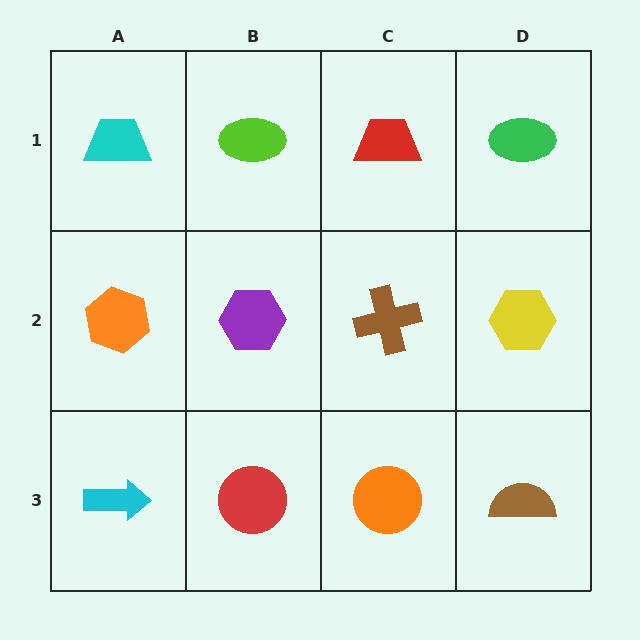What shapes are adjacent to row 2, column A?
A cyan trapezoid (row 1, column A), a cyan arrow (row 3, column A), a purple hexagon (row 2, column B).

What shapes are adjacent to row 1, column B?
A purple hexagon (row 2, column B), a cyan trapezoid (row 1, column A), a red trapezoid (row 1, column C).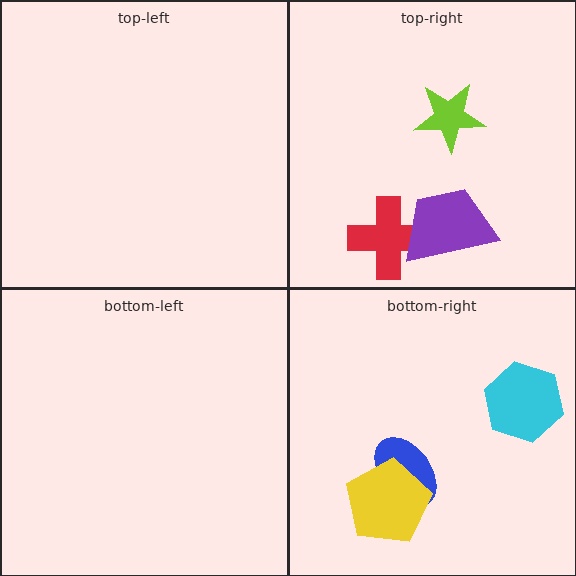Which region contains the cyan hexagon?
The bottom-right region.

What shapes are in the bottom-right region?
The blue ellipse, the cyan hexagon, the yellow pentagon.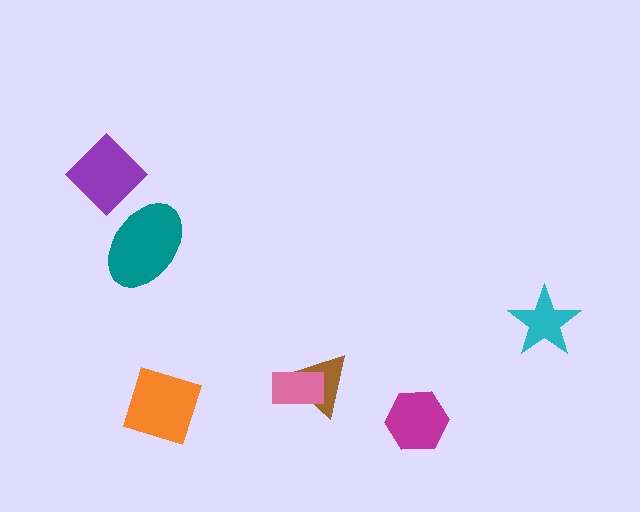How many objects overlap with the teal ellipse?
0 objects overlap with the teal ellipse.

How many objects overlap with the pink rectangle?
1 object overlaps with the pink rectangle.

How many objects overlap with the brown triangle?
1 object overlaps with the brown triangle.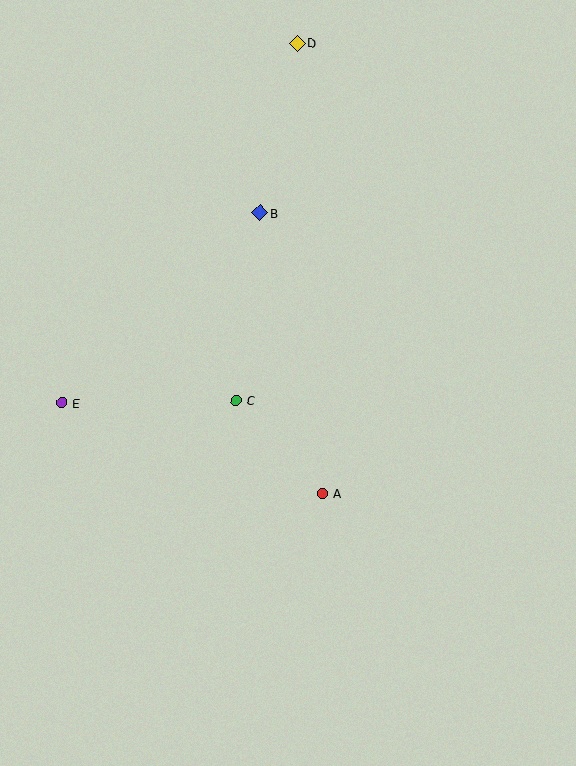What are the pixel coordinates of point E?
Point E is at (62, 403).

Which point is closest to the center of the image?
Point C at (236, 400) is closest to the center.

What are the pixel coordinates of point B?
Point B is at (260, 213).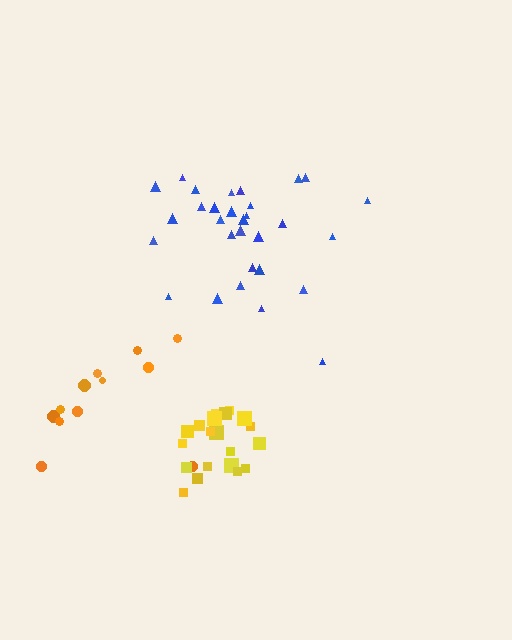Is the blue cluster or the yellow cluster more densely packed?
Yellow.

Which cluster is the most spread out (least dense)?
Orange.